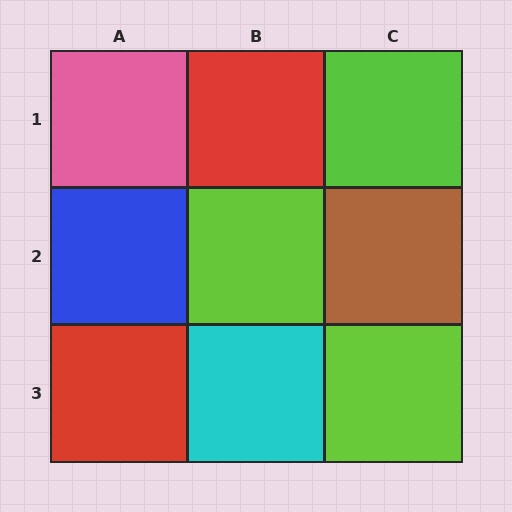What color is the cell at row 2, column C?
Brown.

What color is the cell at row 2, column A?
Blue.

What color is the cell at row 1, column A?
Pink.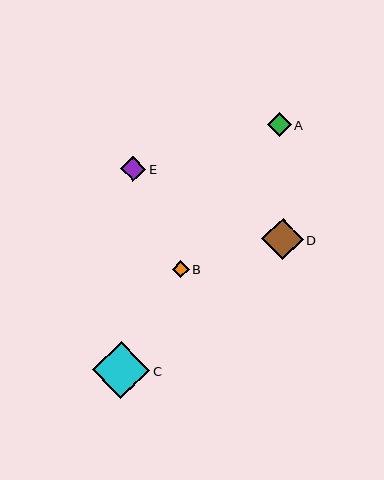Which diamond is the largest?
Diamond C is the largest with a size of approximately 57 pixels.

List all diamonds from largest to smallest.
From largest to smallest: C, D, E, A, B.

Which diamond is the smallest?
Diamond B is the smallest with a size of approximately 17 pixels.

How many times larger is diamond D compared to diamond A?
Diamond D is approximately 1.7 times the size of diamond A.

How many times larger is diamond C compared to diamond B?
Diamond C is approximately 3.4 times the size of diamond B.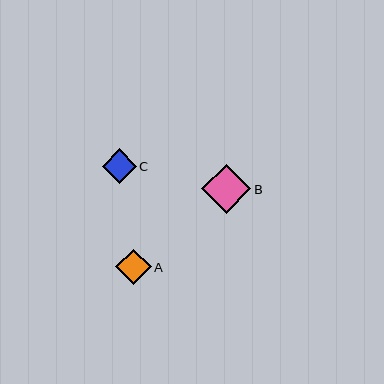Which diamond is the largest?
Diamond B is the largest with a size of approximately 49 pixels.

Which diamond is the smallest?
Diamond C is the smallest with a size of approximately 34 pixels.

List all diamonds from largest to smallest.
From largest to smallest: B, A, C.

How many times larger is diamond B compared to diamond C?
Diamond B is approximately 1.4 times the size of diamond C.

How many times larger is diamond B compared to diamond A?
Diamond B is approximately 1.4 times the size of diamond A.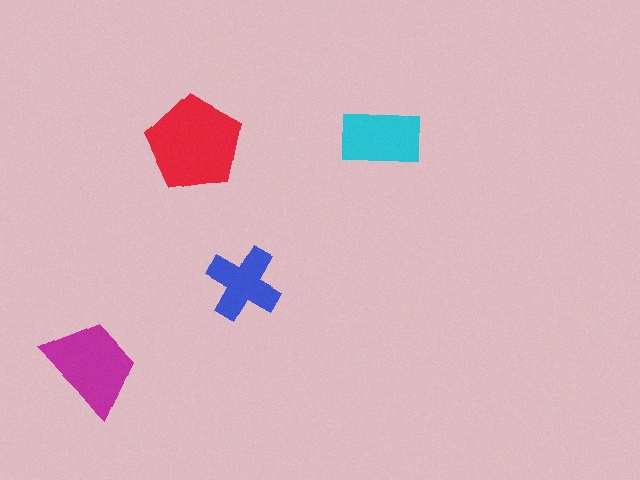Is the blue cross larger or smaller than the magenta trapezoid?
Smaller.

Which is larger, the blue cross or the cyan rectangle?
The cyan rectangle.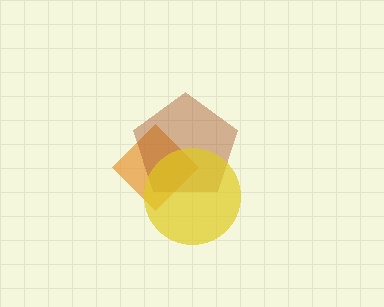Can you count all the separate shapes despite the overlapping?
Yes, there are 3 separate shapes.